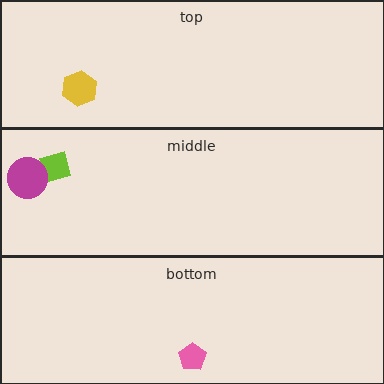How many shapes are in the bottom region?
1.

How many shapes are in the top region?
1.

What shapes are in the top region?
The yellow hexagon.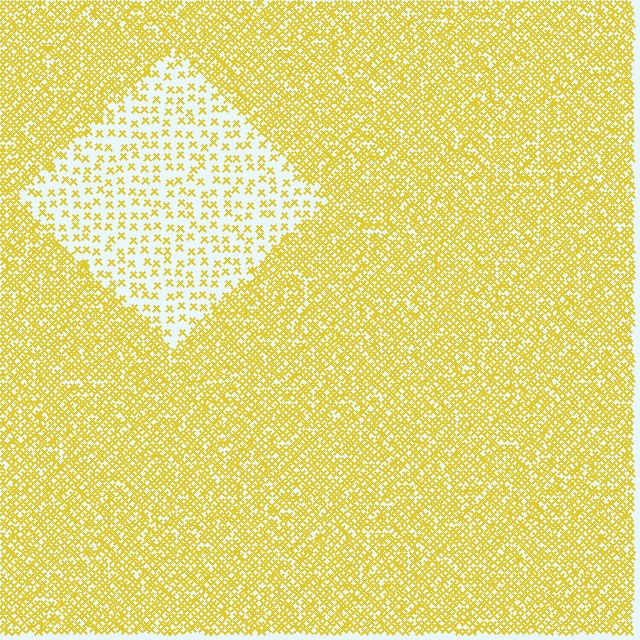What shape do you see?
I see a diamond.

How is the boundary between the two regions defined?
The boundary is defined by a change in element density (approximately 2.9x ratio). All elements are the same color, size, and shape.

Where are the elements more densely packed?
The elements are more densely packed outside the diamond boundary.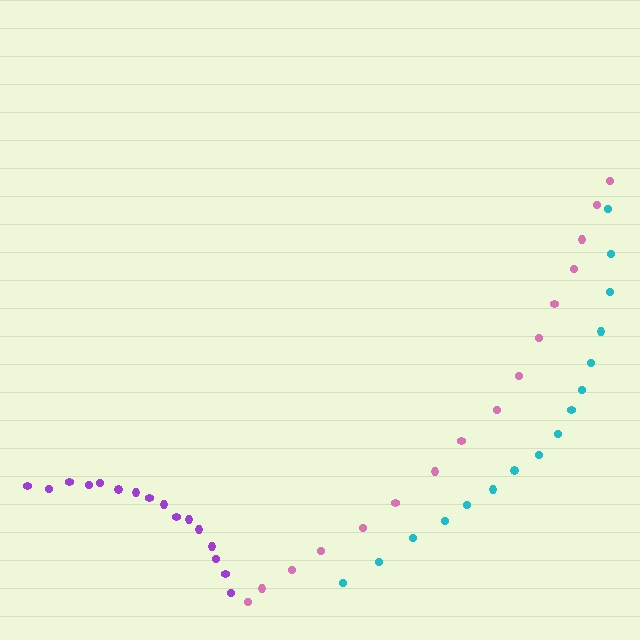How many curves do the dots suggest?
There are 3 distinct paths.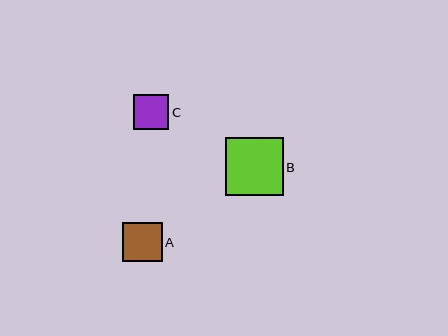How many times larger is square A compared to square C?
Square A is approximately 1.1 times the size of square C.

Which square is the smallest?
Square C is the smallest with a size of approximately 35 pixels.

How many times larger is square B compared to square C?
Square B is approximately 1.7 times the size of square C.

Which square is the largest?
Square B is the largest with a size of approximately 58 pixels.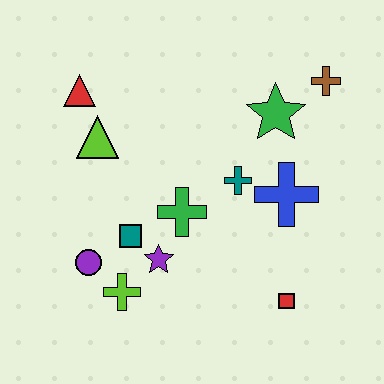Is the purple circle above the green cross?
No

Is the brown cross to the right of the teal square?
Yes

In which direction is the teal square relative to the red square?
The teal square is to the left of the red square.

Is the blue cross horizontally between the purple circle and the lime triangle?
No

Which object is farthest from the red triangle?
The red square is farthest from the red triangle.